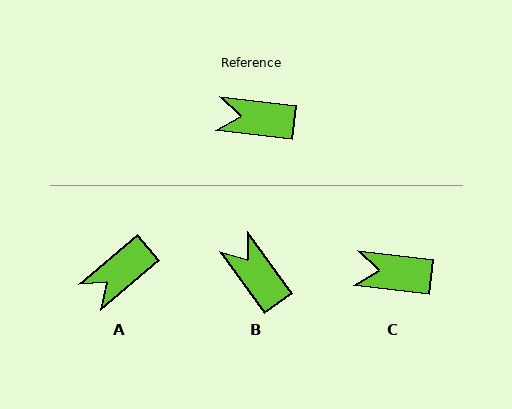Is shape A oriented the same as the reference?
No, it is off by about 47 degrees.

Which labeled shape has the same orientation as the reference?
C.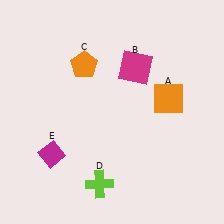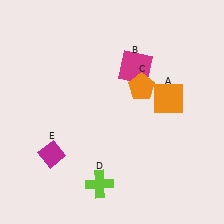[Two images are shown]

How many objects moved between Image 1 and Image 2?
1 object moved between the two images.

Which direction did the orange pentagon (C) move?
The orange pentagon (C) moved right.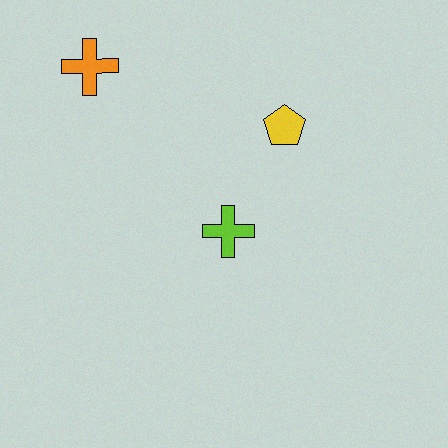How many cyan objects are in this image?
There are no cyan objects.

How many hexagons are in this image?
There are no hexagons.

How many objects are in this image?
There are 3 objects.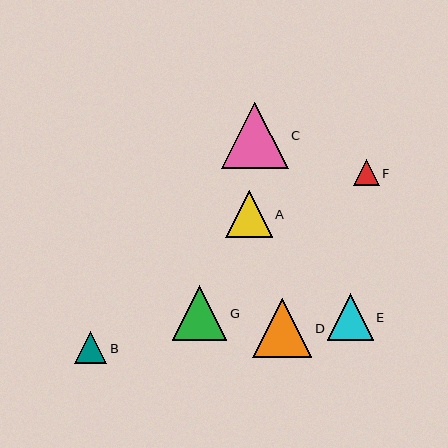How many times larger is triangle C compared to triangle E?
Triangle C is approximately 1.4 times the size of triangle E.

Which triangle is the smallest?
Triangle F is the smallest with a size of approximately 26 pixels.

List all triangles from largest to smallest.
From largest to smallest: C, D, G, A, E, B, F.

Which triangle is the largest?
Triangle C is the largest with a size of approximately 66 pixels.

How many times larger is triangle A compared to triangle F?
Triangle A is approximately 1.8 times the size of triangle F.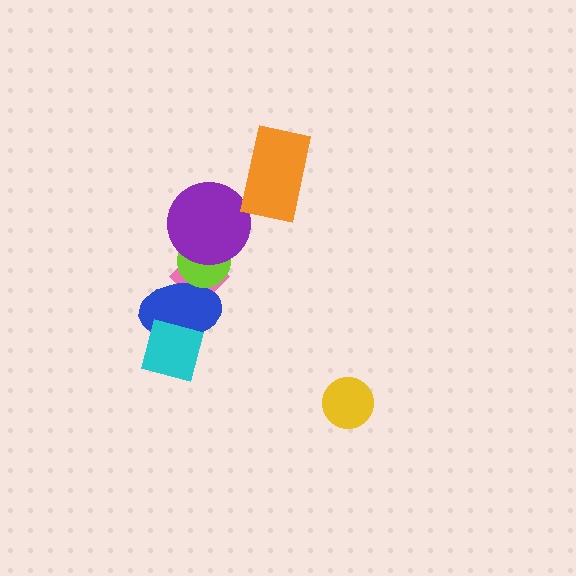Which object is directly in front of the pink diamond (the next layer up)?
The blue ellipse is directly in front of the pink diamond.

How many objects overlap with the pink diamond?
3 objects overlap with the pink diamond.